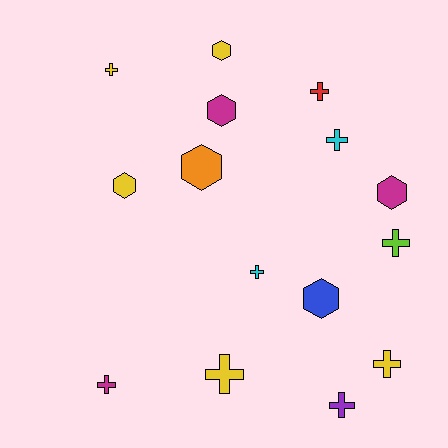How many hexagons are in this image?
There are 6 hexagons.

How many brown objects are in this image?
There are no brown objects.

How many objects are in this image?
There are 15 objects.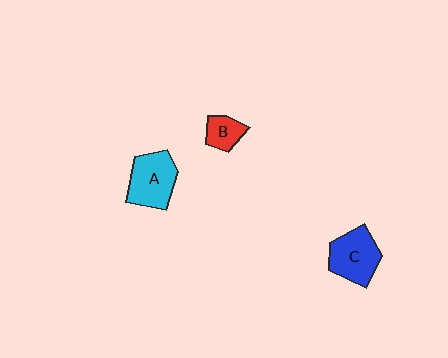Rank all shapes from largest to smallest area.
From largest to smallest: A (cyan), C (blue), B (red).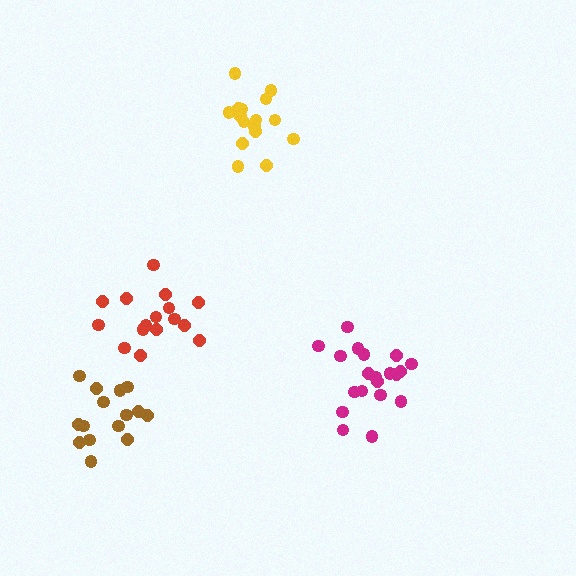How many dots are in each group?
Group 1: 16 dots, Group 2: 20 dots, Group 3: 15 dots, Group 4: 16 dots (67 total).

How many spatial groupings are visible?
There are 4 spatial groupings.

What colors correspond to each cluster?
The clusters are colored: red, magenta, brown, yellow.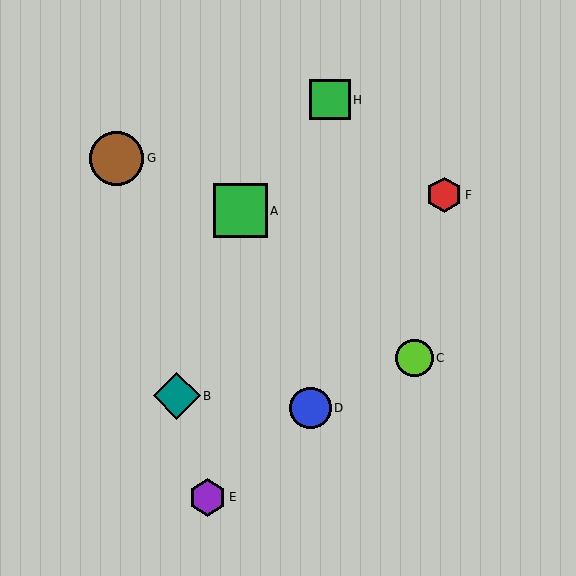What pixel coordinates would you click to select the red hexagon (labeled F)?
Click at (444, 195) to select the red hexagon F.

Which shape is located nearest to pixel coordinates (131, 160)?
The brown circle (labeled G) at (117, 158) is nearest to that location.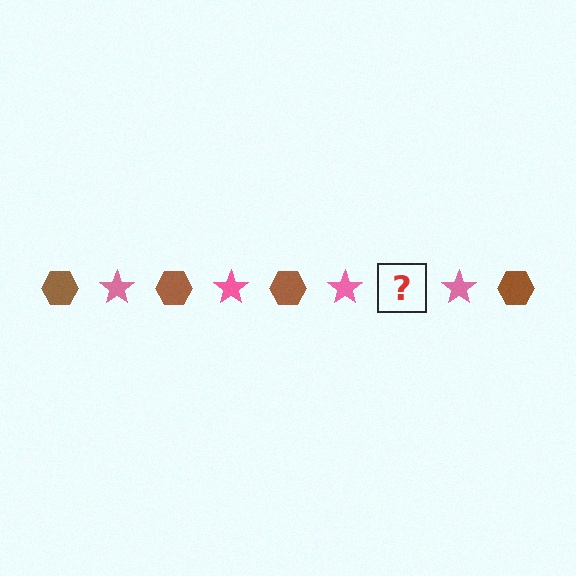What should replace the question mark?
The question mark should be replaced with a brown hexagon.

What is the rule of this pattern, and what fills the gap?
The rule is that the pattern alternates between brown hexagon and pink star. The gap should be filled with a brown hexagon.